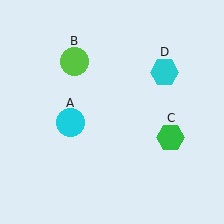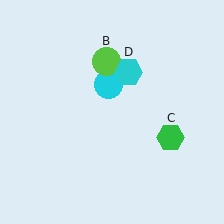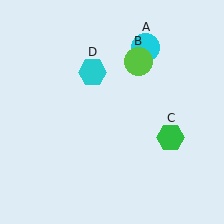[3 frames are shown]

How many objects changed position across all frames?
3 objects changed position: cyan circle (object A), lime circle (object B), cyan hexagon (object D).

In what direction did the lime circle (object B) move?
The lime circle (object B) moved right.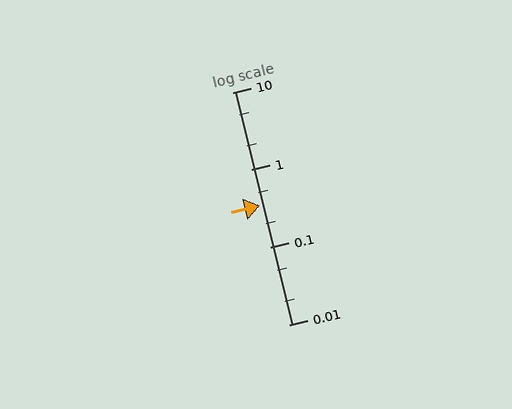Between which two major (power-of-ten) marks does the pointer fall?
The pointer is between 0.1 and 1.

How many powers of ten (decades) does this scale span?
The scale spans 3 decades, from 0.01 to 10.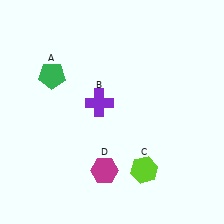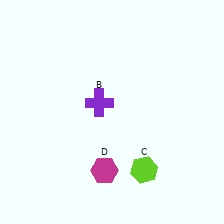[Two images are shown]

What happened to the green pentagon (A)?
The green pentagon (A) was removed in Image 2. It was in the top-left area of Image 1.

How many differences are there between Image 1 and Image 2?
There is 1 difference between the two images.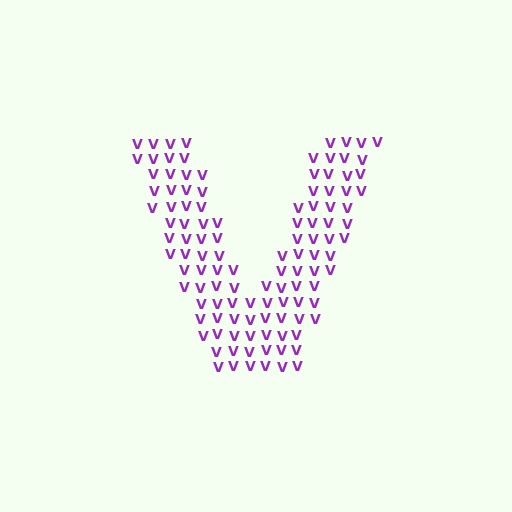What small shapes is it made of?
It is made of small letter V's.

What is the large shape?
The large shape is the letter V.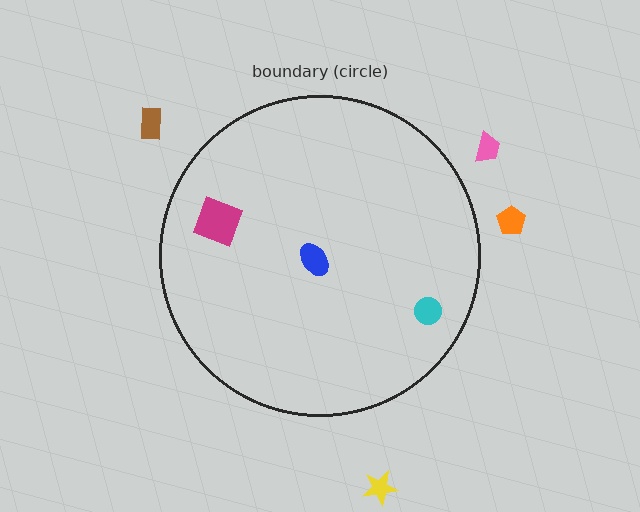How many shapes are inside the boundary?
3 inside, 4 outside.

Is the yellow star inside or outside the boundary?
Outside.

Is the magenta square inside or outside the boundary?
Inside.